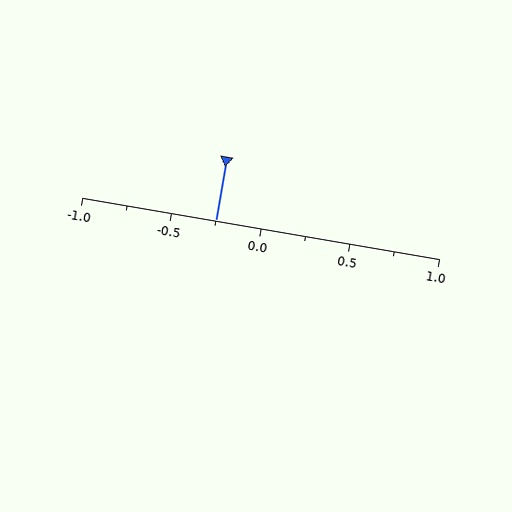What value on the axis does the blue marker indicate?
The marker indicates approximately -0.25.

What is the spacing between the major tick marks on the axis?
The major ticks are spaced 0.5 apart.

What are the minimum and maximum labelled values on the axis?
The axis runs from -1.0 to 1.0.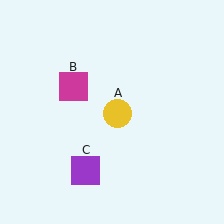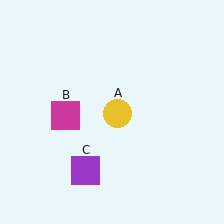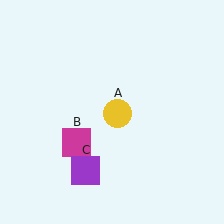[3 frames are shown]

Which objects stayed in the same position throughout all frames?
Yellow circle (object A) and purple square (object C) remained stationary.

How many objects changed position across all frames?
1 object changed position: magenta square (object B).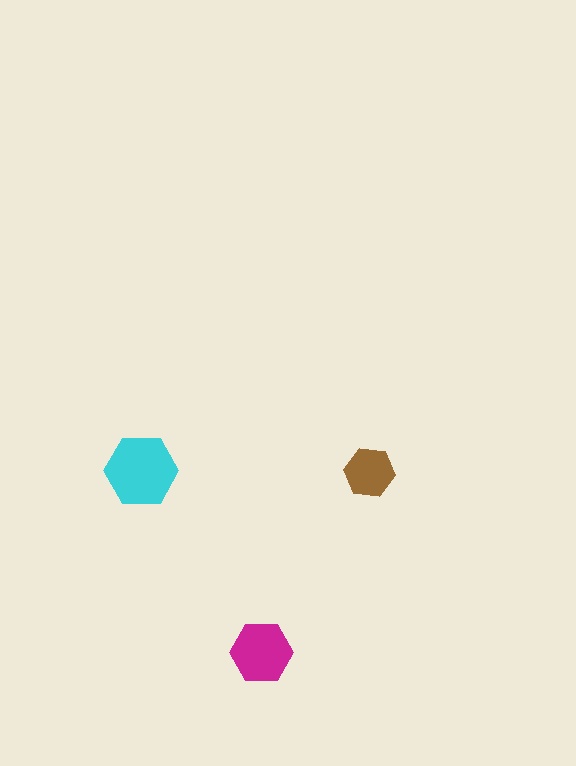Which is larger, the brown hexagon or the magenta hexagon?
The magenta one.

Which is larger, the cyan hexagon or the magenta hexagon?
The cyan one.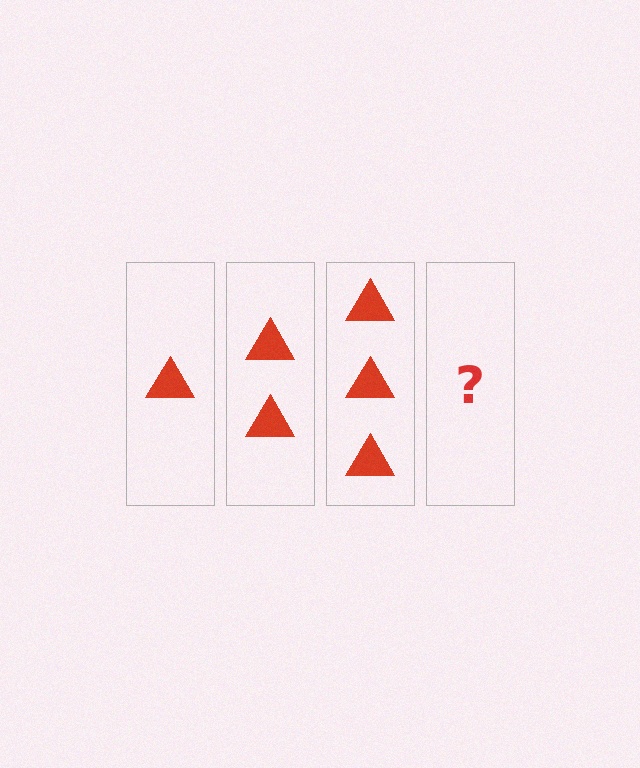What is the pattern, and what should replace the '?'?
The pattern is that each step adds one more triangle. The '?' should be 4 triangles.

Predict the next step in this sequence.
The next step is 4 triangles.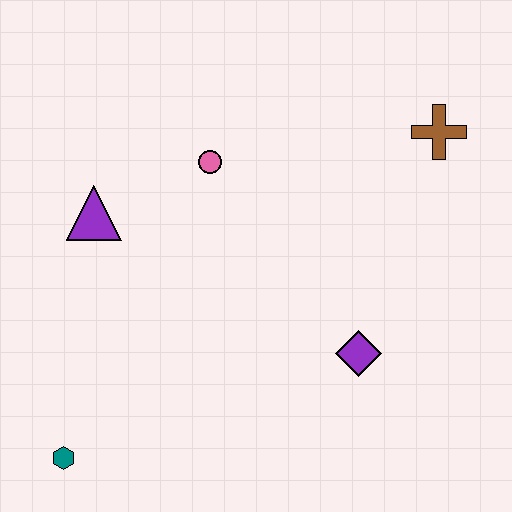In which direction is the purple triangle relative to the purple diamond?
The purple triangle is to the left of the purple diamond.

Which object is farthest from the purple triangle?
The brown cross is farthest from the purple triangle.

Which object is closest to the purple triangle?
The pink circle is closest to the purple triangle.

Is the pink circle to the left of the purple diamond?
Yes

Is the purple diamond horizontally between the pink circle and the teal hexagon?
No